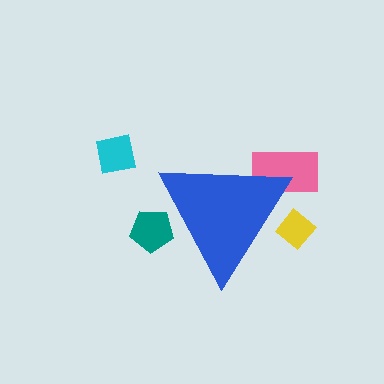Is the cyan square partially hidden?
No, the cyan square is fully visible.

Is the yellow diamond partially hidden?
Yes, the yellow diamond is partially hidden behind the blue triangle.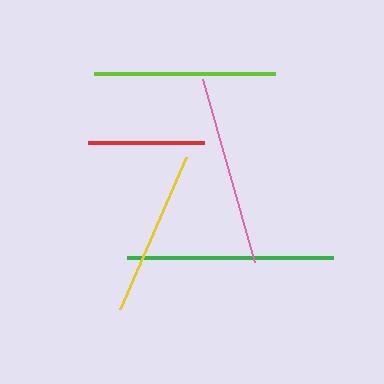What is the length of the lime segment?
The lime segment is approximately 181 pixels long.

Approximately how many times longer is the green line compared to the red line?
The green line is approximately 1.8 times the length of the red line.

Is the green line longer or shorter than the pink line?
The green line is longer than the pink line.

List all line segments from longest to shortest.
From longest to shortest: green, pink, lime, yellow, red.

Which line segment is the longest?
The green line is the longest at approximately 206 pixels.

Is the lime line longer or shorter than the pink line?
The pink line is longer than the lime line.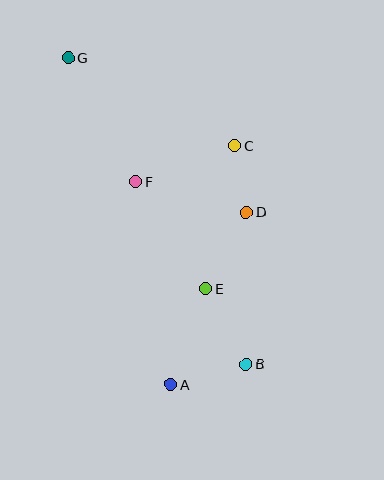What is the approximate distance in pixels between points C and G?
The distance between C and G is approximately 188 pixels.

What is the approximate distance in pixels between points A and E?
The distance between A and E is approximately 102 pixels.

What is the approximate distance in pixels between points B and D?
The distance between B and D is approximately 152 pixels.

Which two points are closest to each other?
Points C and D are closest to each other.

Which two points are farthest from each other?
Points B and G are farthest from each other.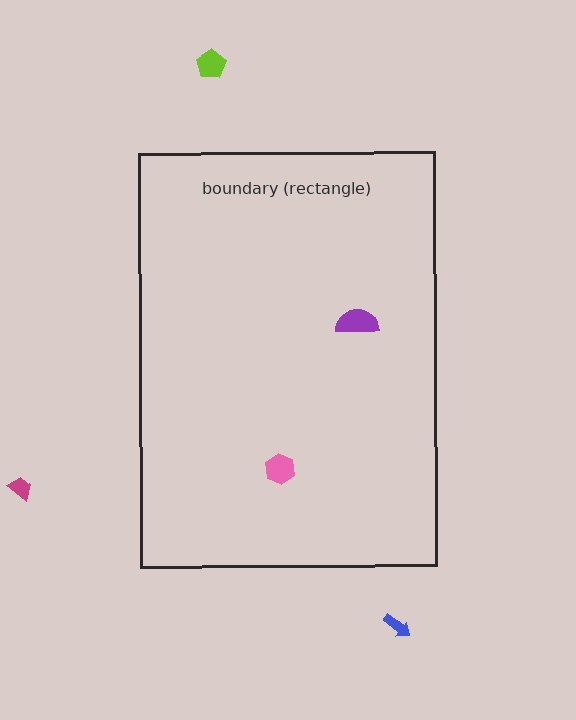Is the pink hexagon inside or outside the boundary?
Inside.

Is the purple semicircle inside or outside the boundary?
Inside.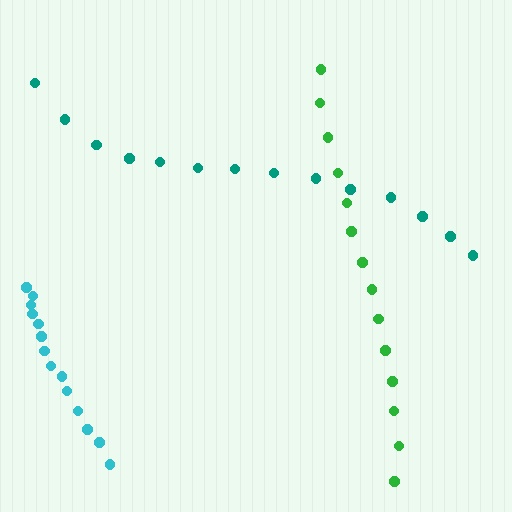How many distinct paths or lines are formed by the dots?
There are 3 distinct paths.